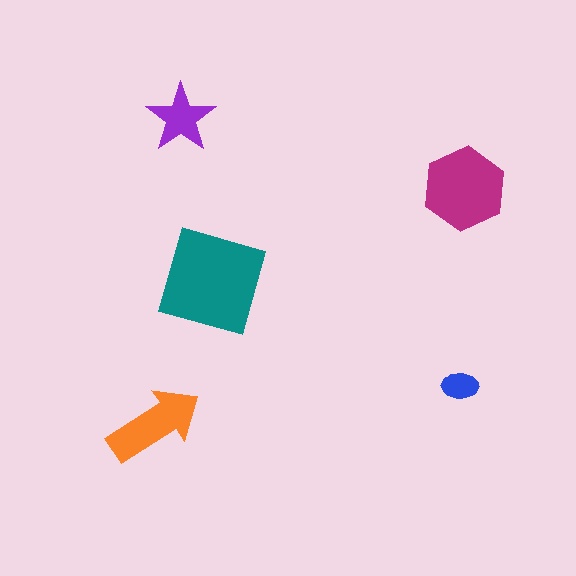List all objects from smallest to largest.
The blue ellipse, the purple star, the orange arrow, the magenta hexagon, the teal square.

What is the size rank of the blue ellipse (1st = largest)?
5th.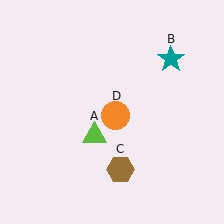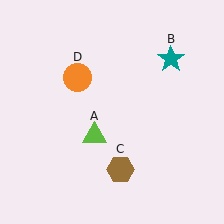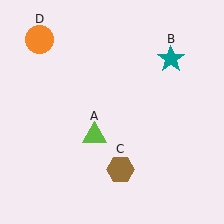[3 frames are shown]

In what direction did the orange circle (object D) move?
The orange circle (object D) moved up and to the left.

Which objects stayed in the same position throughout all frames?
Lime triangle (object A) and teal star (object B) and brown hexagon (object C) remained stationary.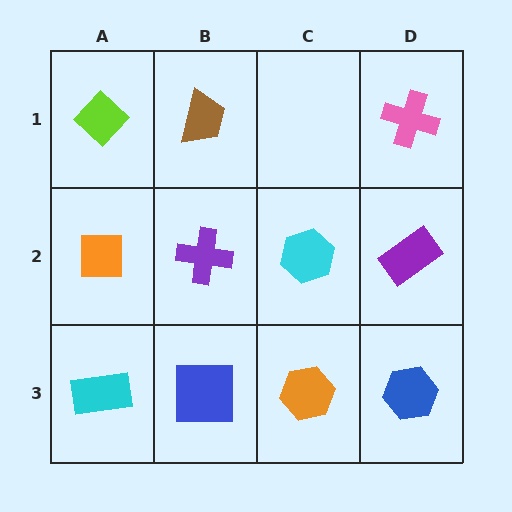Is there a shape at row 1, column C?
No, that cell is empty.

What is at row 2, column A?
An orange square.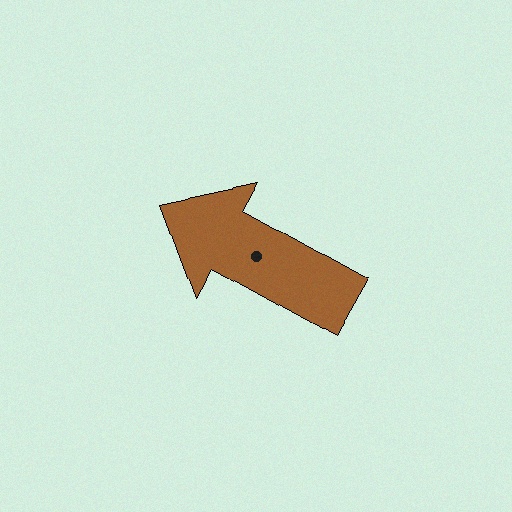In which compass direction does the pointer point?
Northwest.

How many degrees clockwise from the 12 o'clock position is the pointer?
Approximately 299 degrees.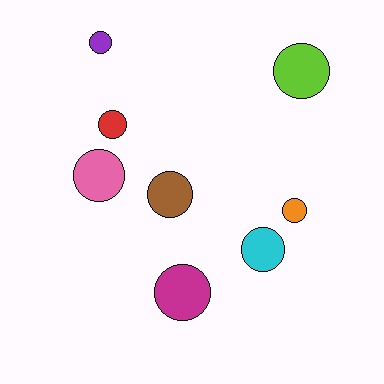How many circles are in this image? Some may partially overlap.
There are 8 circles.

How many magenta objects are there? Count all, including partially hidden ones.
There is 1 magenta object.